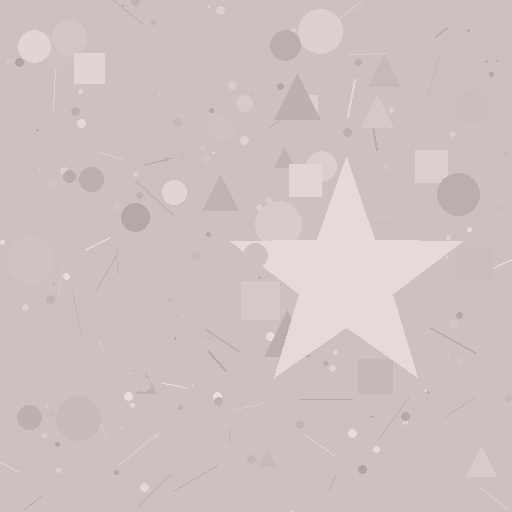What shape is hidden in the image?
A star is hidden in the image.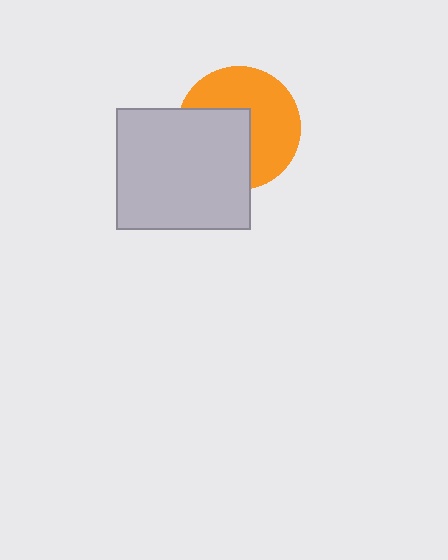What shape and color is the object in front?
The object in front is a light gray rectangle.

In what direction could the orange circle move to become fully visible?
The orange circle could move toward the upper-right. That would shift it out from behind the light gray rectangle entirely.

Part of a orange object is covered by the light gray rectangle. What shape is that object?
It is a circle.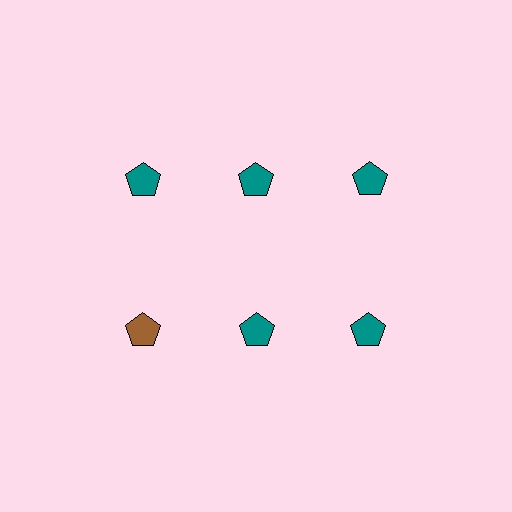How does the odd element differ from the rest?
It has a different color: brown instead of teal.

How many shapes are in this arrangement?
There are 6 shapes arranged in a grid pattern.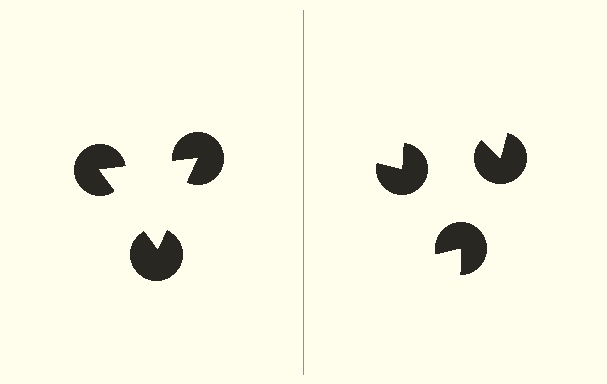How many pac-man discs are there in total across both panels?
6 — 3 on each side.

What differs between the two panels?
The pac-man discs are positioned identically on both sides; only the wedge orientations differ. On the left they align to a triangle; on the right they are misaligned.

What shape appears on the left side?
An illusory triangle.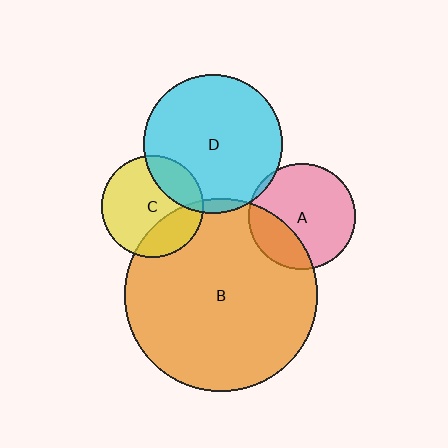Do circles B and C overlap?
Yes.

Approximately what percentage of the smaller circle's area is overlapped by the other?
Approximately 25%.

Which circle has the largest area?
Circle B (orange).